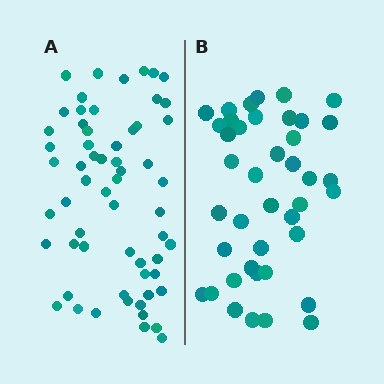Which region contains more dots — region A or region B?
Region A (the left region) has more dots.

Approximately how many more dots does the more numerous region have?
Region A has approximately 20 more dots than region B.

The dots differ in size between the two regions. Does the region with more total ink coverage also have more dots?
No. Region B has more total ink coverage because its dots are larger, but region A actually contains more individual dots. Total area can be misleading — the number of items is what matters here.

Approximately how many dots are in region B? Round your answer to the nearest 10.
About 40 dots. (The exact count is 41, which rounds to 40.)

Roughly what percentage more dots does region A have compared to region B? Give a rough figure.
About 45% more.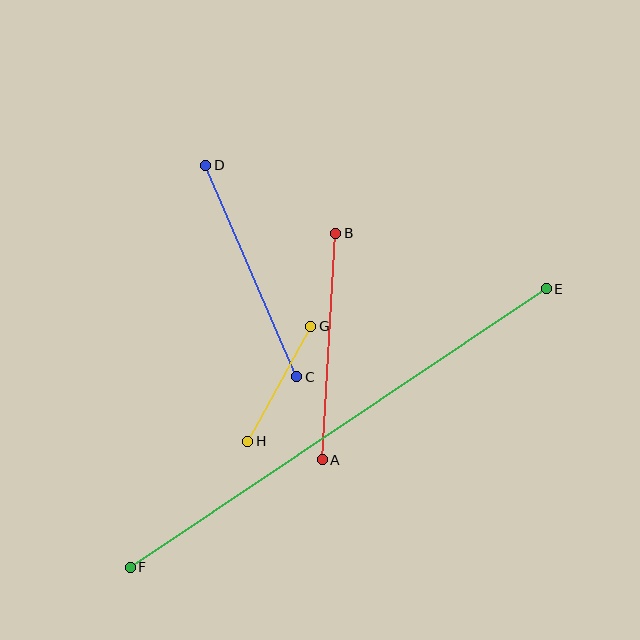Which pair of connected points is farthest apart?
Points E and F are farthest apart.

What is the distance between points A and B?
The distance is approximately 227 pixels.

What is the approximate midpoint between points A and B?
The midpoint is at approximately (329, 347) pixels.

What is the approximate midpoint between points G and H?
The midpoint is at approximately (279, 384) pixels.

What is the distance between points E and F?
The distance is approximately 501 pixels.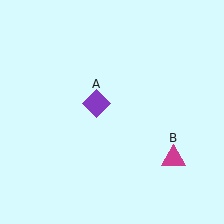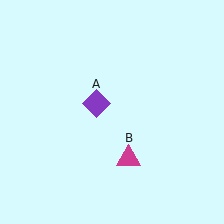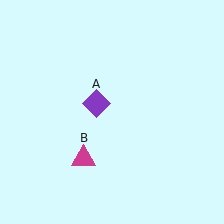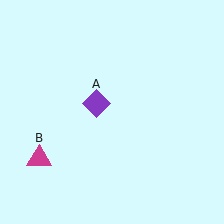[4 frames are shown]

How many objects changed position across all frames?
1 object changed position: magenta triangle (object B).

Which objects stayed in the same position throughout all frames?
Purple diamond (object A) remained stationary.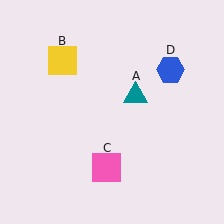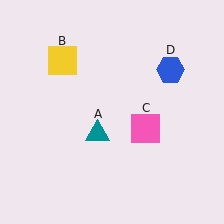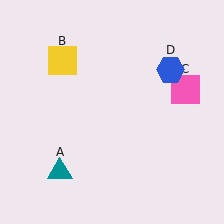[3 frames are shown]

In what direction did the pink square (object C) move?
The pink square (object C) moved up and to the right.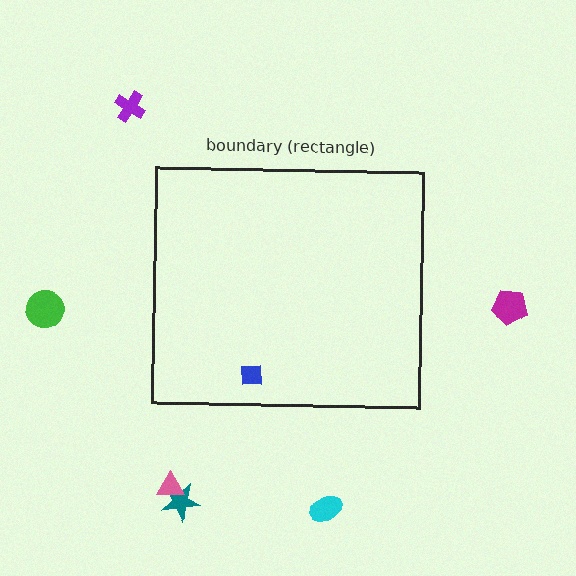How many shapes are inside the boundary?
1 inside, 6 outside.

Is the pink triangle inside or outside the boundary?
Outside.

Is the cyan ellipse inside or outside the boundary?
Outside.